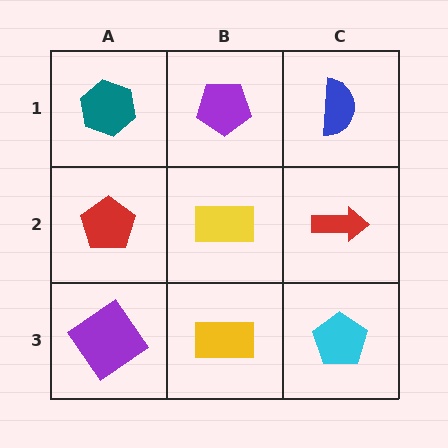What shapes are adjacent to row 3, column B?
A yellow rectangle (row 2, column B), a purple diamond (row 3, column A), a cyan pentagon (row 3, column C).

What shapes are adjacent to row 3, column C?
A red arrow (row 2, column C), a yellow rectangle (row 3, column B).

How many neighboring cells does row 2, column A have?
3.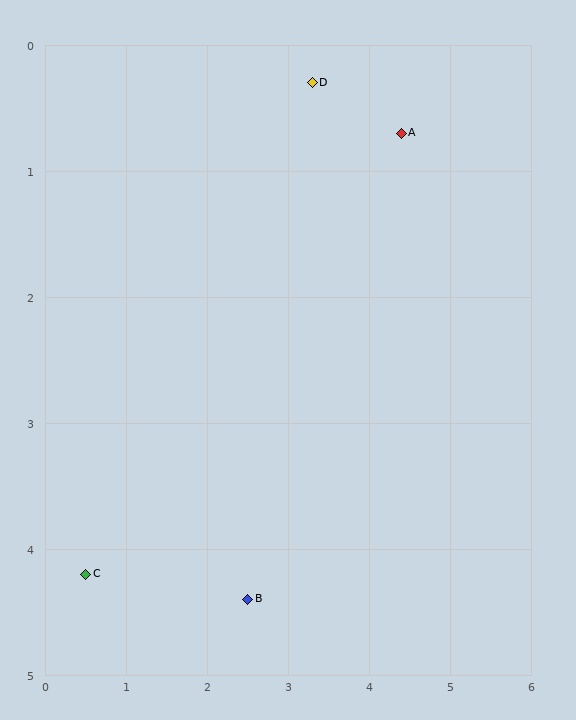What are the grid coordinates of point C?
Point C is at approximately (0.5, 4.2).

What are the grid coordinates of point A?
Point A is at approximately (4.4, 0.7).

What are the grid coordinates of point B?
Point B is at approximately (2.5, 4.4).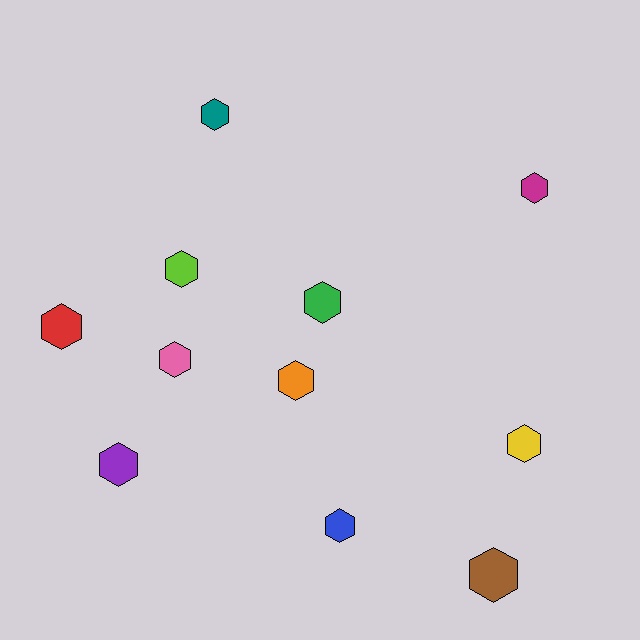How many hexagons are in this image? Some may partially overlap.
There are 11 hexagons.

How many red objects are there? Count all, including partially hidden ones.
There is 1 red object.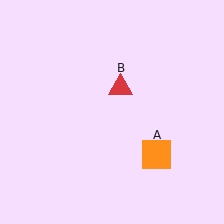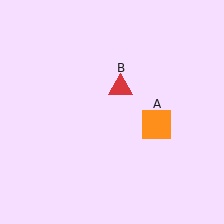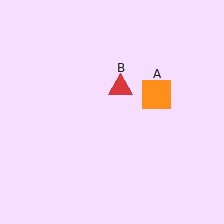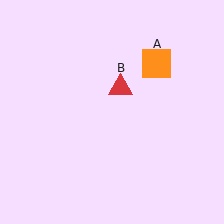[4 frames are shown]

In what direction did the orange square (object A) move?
The orange square (object A) moved up.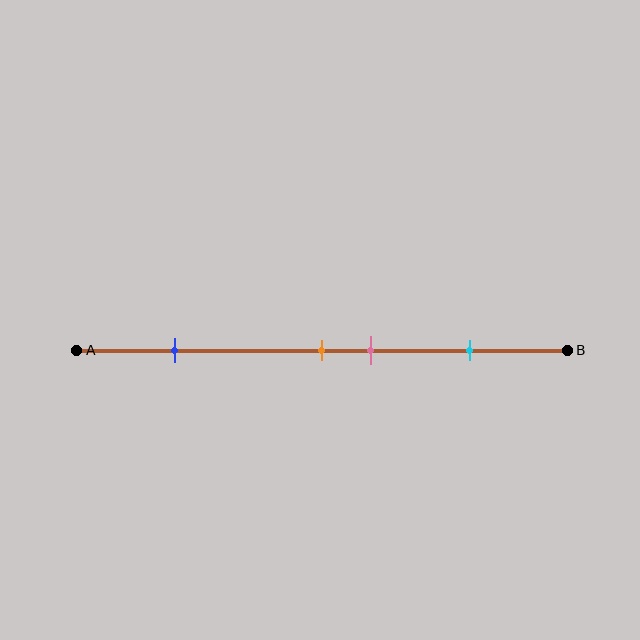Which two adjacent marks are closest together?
The orange and pink marks are the closest adjacent pair.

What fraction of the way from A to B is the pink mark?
The pink mark is approximately 60% (0.6) of the way from A to B.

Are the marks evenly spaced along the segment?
No, the marks are not evenly spaced.